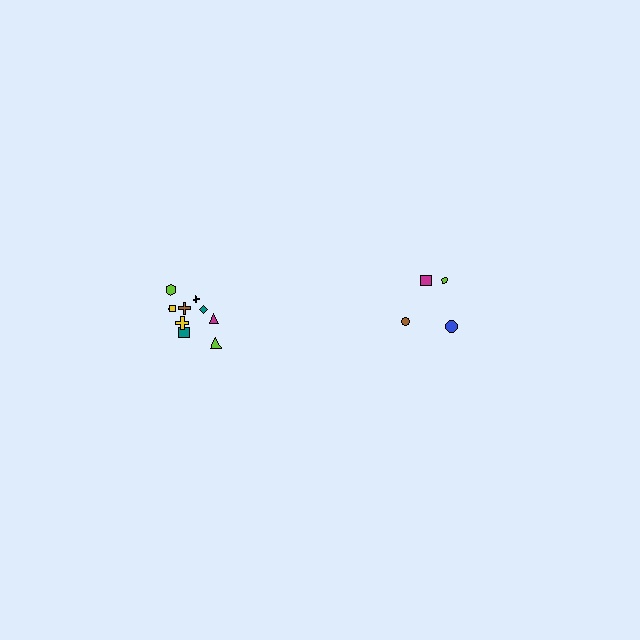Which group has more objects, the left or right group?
The left group.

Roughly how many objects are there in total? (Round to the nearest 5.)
Roughly 15 objects in total.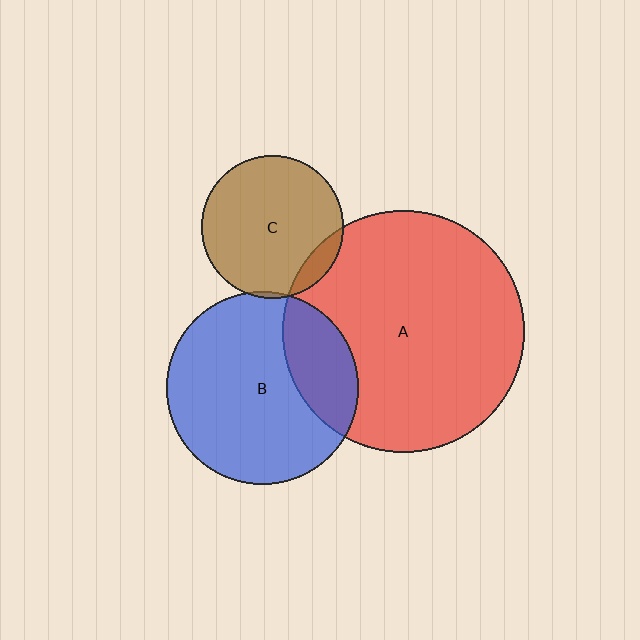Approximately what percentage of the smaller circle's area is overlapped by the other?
Approximately 25%.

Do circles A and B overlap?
Yes.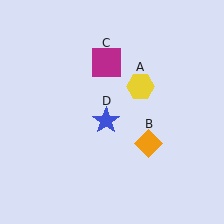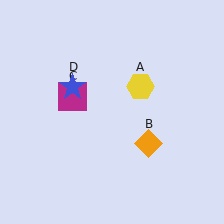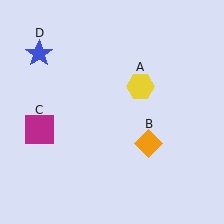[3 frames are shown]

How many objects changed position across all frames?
2 objects changed position: magenta square (object C), blue star (object D).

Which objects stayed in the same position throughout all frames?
Yellow hexagon (object A) and orange diamond (object B) remained stationary.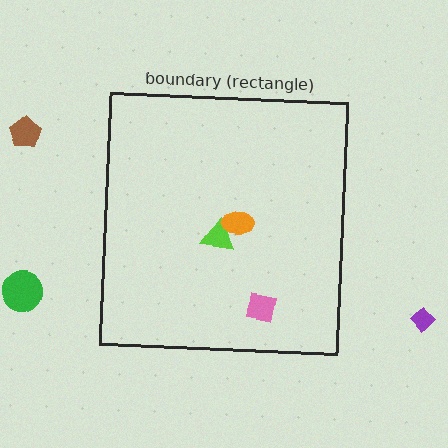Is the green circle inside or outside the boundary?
Outside.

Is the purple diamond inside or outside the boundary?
Outside.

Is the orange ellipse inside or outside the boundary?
Inside.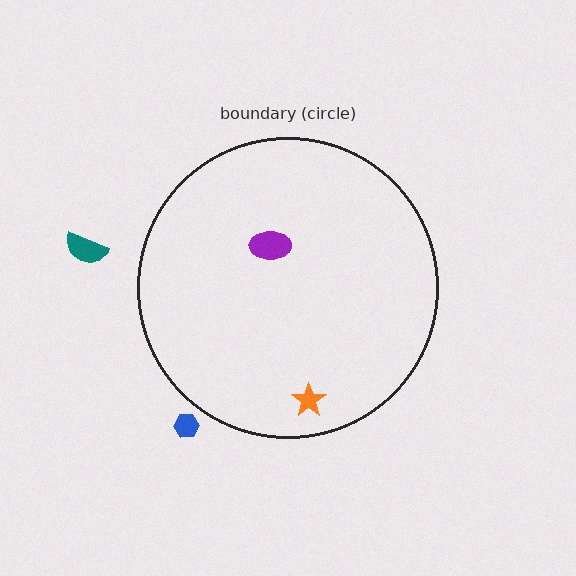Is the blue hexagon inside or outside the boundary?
Outside.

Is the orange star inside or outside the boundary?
Inside.